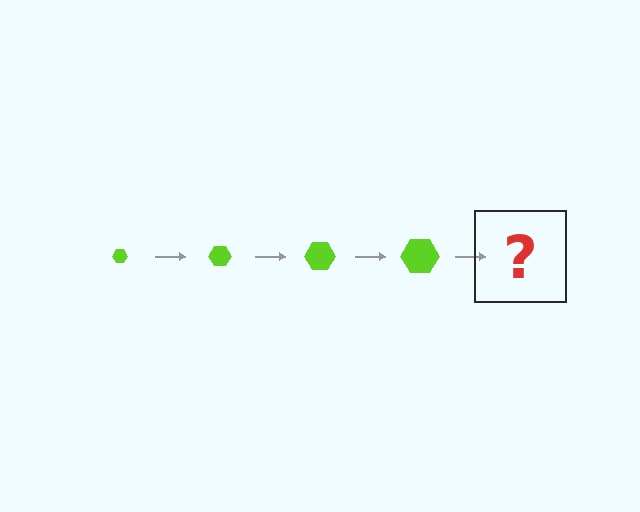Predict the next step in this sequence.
The next step is a lime hexagon, larger than the previous one.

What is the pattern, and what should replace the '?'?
The pattern is that the hexagon gets progressively larger each step. The '?' should be a lime hexagon, larger than the previous one.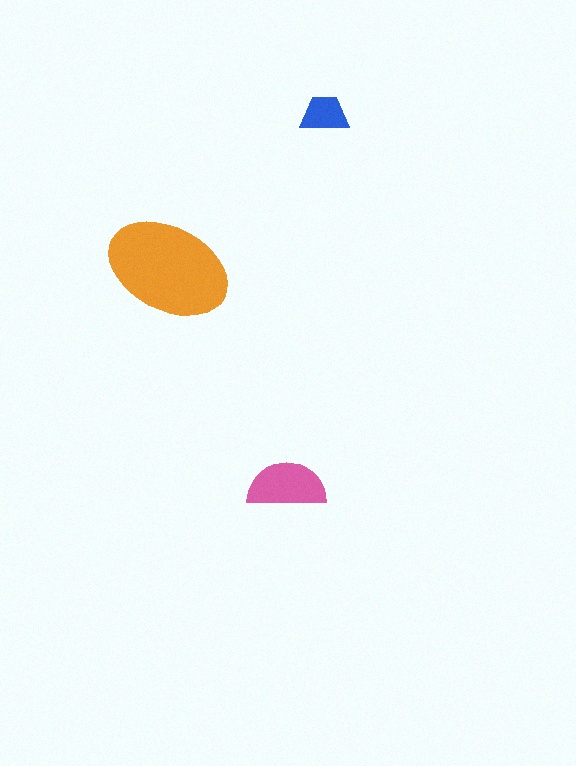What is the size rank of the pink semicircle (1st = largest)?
2nd.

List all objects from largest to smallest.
The orange ellipse, the pink semicircle, the blue trapezoid.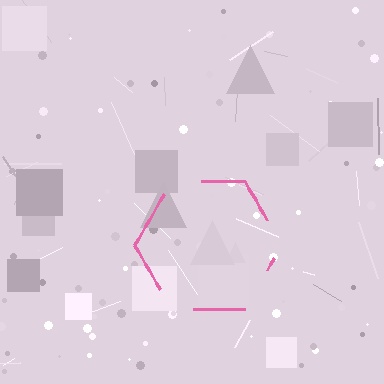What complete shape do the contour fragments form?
The contour fragments form a hexagon.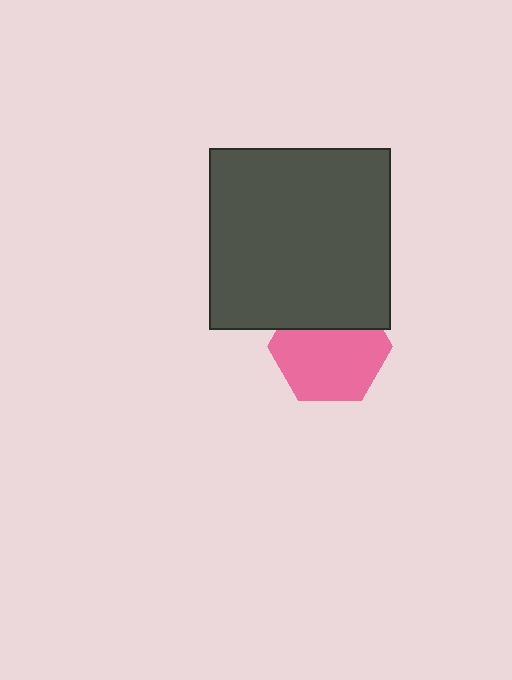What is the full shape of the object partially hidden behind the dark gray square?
The partially hidden object is a pink hexagon.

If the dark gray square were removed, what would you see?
You would see the complete pink hexagon.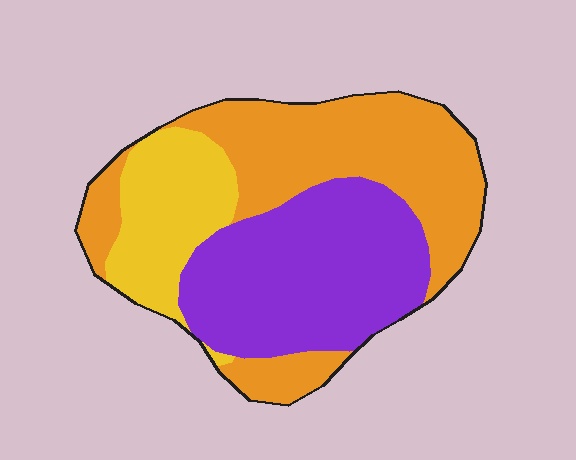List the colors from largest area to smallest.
From largest to smallest: orange, purple, yellow.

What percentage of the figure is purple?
Purple covers 38% of the figure.